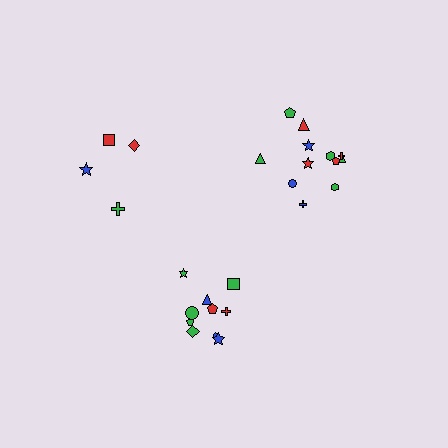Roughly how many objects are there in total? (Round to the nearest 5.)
Roughly 25 objects in total.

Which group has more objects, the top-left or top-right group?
The top-right group.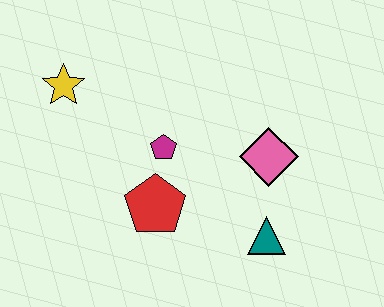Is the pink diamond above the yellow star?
No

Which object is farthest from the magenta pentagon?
The teal triangle is farthest from the magenta pentagon.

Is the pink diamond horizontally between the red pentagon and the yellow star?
No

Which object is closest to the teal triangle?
The pink diamond is closest to the teal triangle.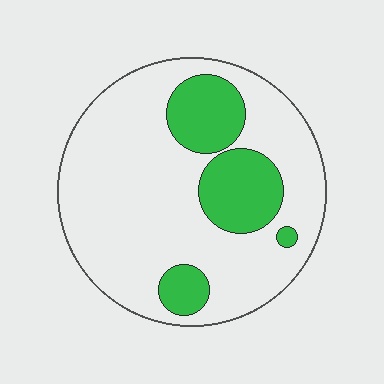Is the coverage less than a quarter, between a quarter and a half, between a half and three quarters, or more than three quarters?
Less than a quarter.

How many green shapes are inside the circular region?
4.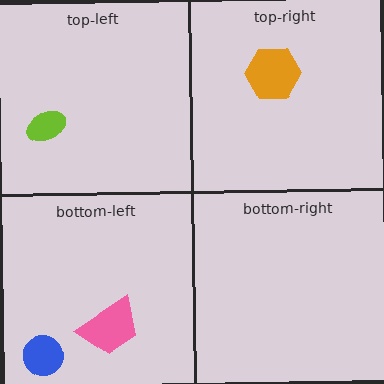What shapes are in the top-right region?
The orange hexagon.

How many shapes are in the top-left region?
1.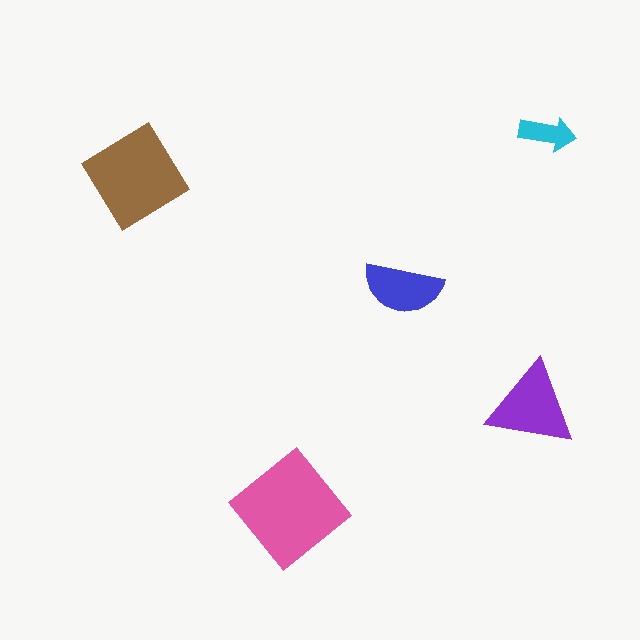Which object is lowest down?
The pink diamond is bottommost.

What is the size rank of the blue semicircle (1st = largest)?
4th.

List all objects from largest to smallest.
The pink diamond, the brown diamond, the purple triangle, the blue semicircle, the cyan arrow.